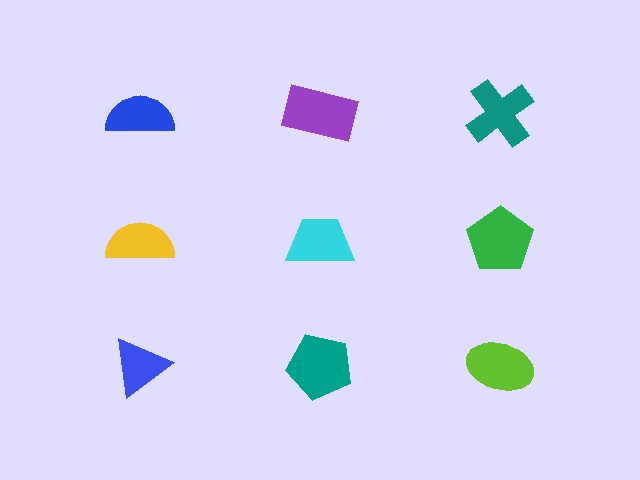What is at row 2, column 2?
A cyan trapezoid.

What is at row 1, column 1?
A blue semicircle.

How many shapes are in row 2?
3 shapes.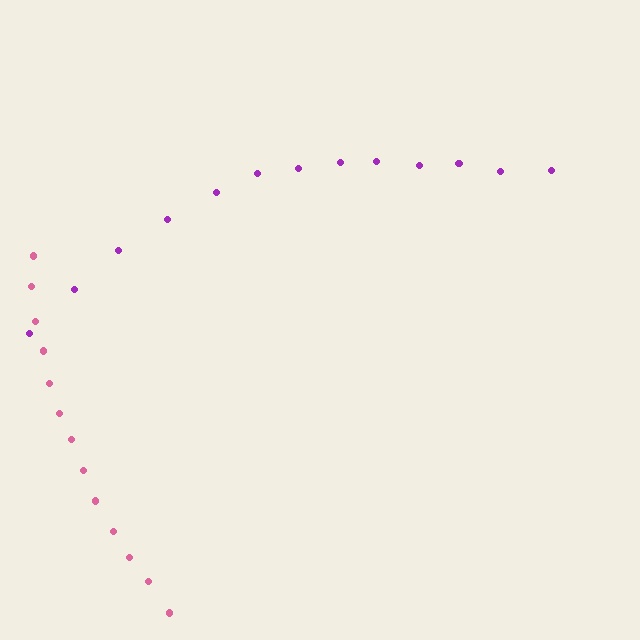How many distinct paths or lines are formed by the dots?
There are 2 distinct paths.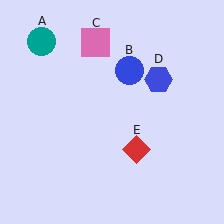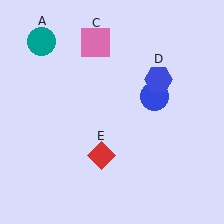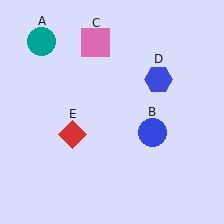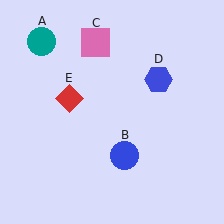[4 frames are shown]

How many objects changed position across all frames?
2 objects changed position: blue circle (object B), red diamond (object E).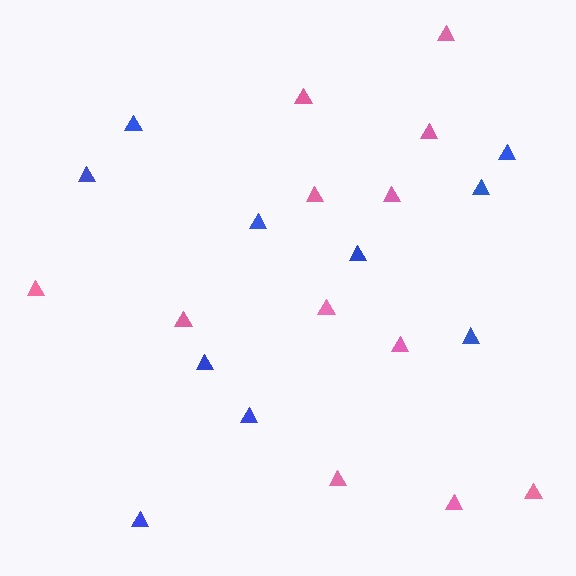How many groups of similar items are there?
There are 2 groups: one group of pink triangles (12) and one group of blue triangles (10).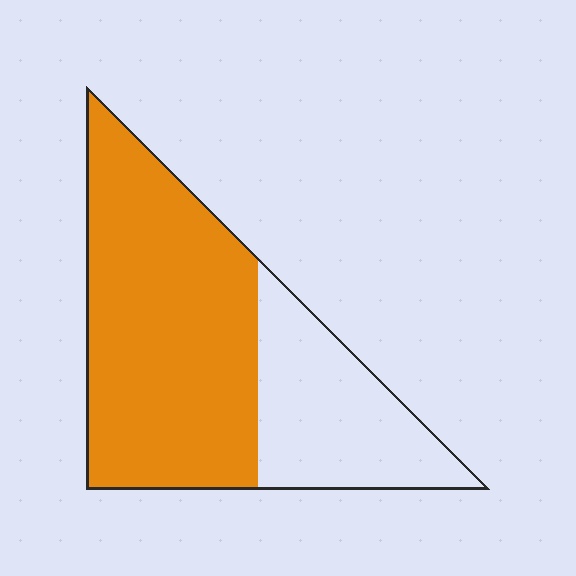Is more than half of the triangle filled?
Yes.